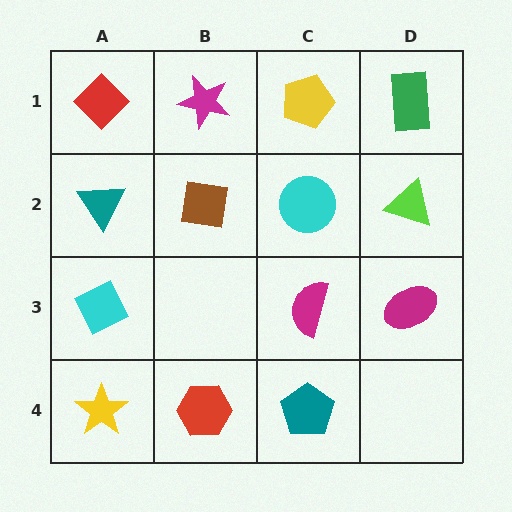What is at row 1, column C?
A yellow pentagon.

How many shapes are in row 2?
4 shapes.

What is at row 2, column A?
A teal triangle.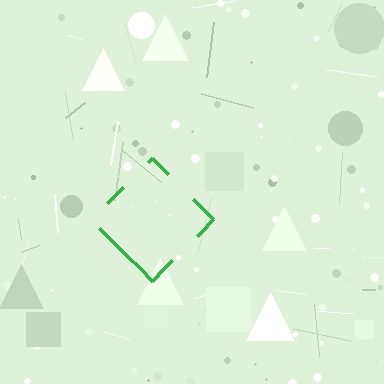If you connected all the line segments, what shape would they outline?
They would outline a diamond.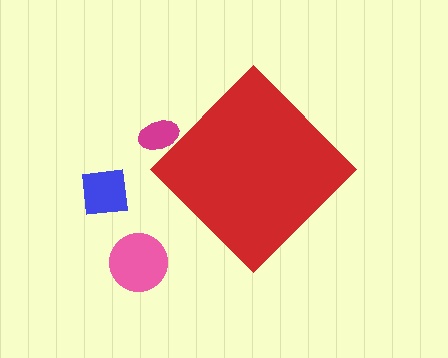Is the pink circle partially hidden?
No, the pink circle is fully visible.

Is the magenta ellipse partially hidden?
Yes, the magenta ellipse is partially hidden behind the red diamond.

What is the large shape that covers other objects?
A red diamond.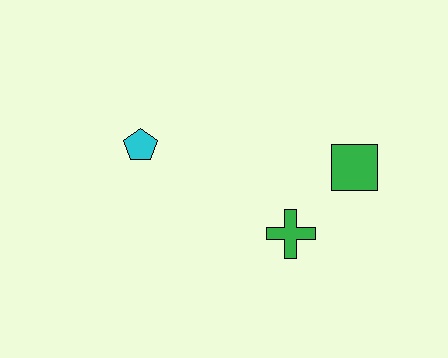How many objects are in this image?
There are 3 objects.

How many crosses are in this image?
There is 1 cross.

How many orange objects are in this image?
There are no orange objects.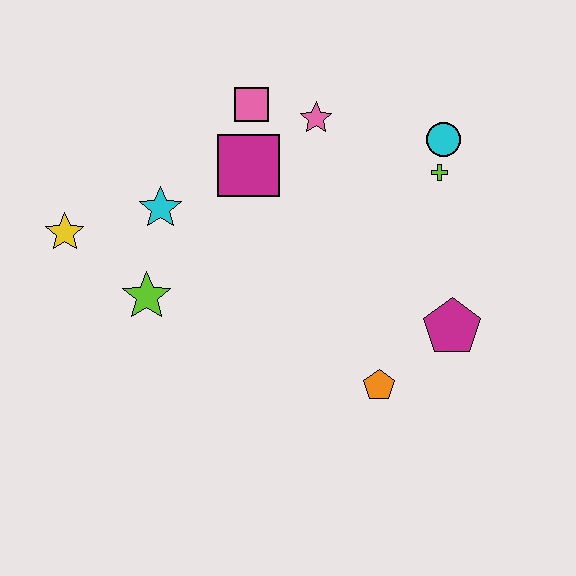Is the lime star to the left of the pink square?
Yes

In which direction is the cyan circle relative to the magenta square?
The cyan circle is to the right of the magenta square.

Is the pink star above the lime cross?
Yes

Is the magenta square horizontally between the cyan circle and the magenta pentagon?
No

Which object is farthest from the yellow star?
The magenta pentagon is farthest from the yellow star.